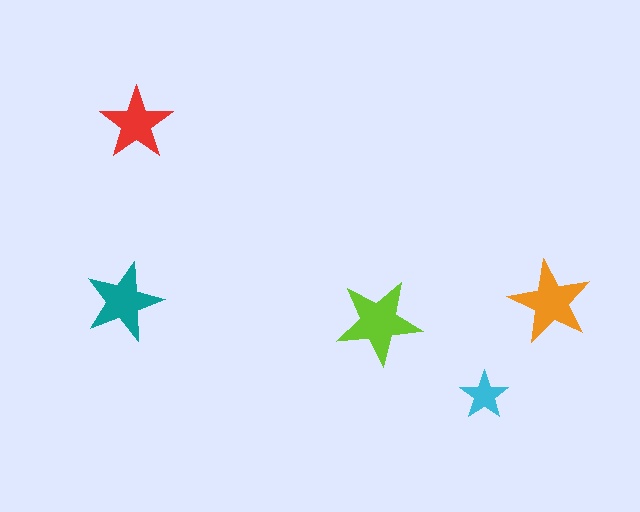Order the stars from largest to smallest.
the lime one, the orange one, the teal one, the red one, the cyan one.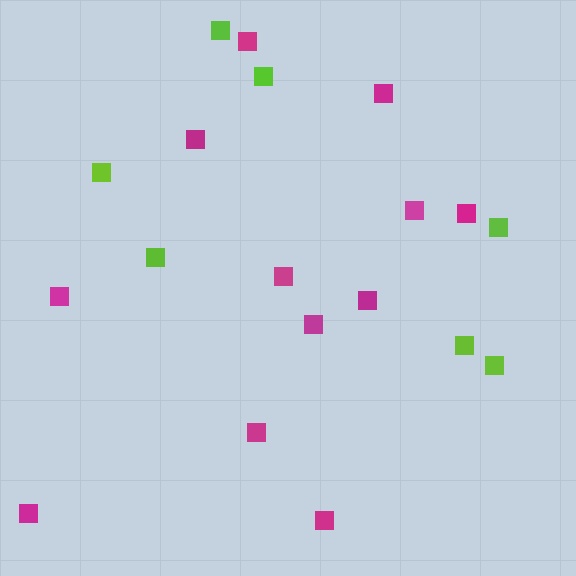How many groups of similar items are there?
There are 2 groups: one group of lime squares (7) and one group of magenta squares (12).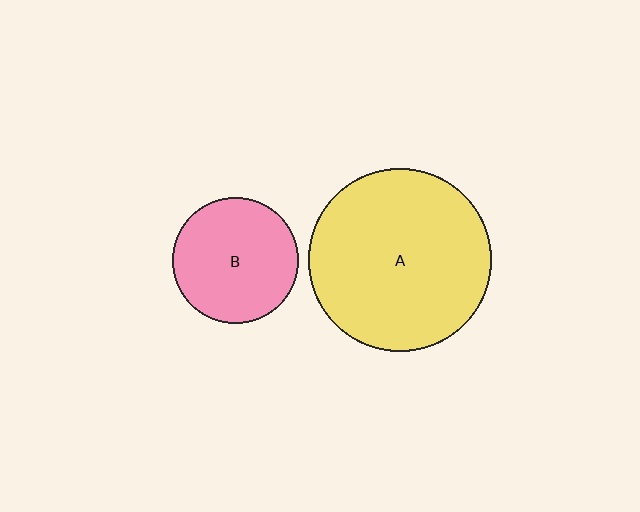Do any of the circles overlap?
No, none of the circles overlap.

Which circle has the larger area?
Circle A (yellow).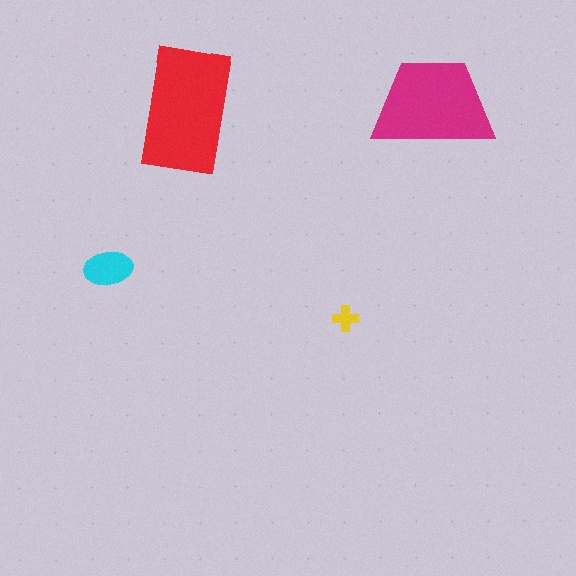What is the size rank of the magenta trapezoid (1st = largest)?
2nd.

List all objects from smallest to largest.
The yellow cross, the cyan ellipse, the magenta trapezoid, the red rectangle.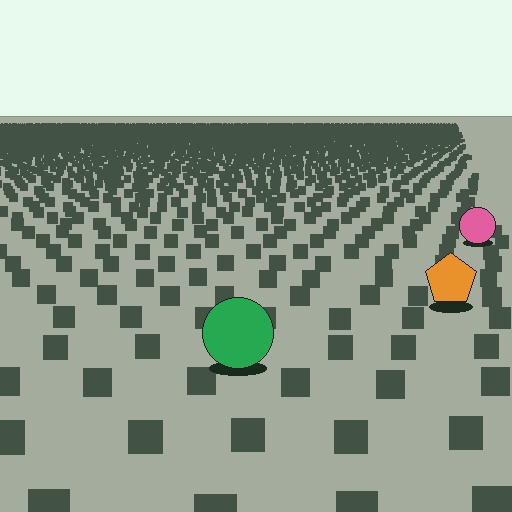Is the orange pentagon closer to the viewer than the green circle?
No. The green circle is closer — you can tell from the texture gradient: the ground texture is coarser near it.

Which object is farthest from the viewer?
The pink circle is farthest from the viewer. It appears smaller and the ground texture around it is denser.